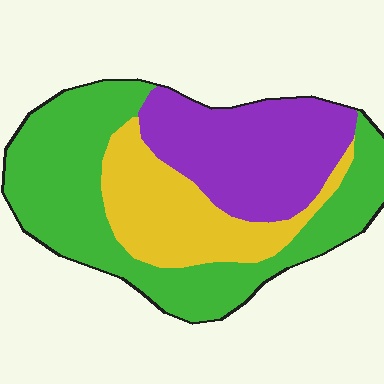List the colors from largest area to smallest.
From largest to smallest: green, purple, yellow.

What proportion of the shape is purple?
Purple takes up about one third (1/3) of the shape.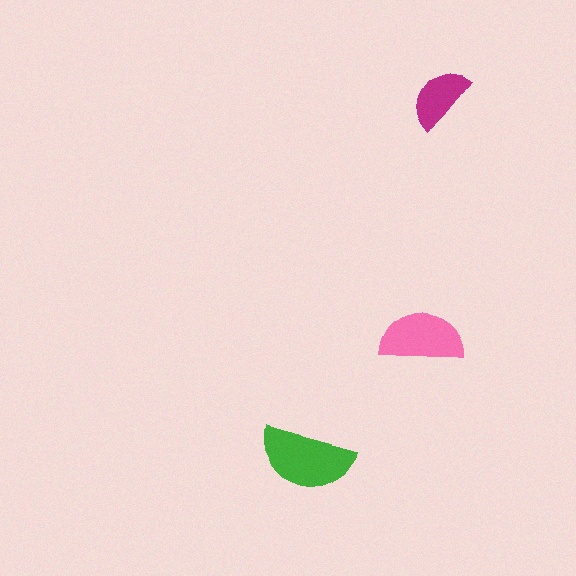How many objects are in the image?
There are 3 objects in the image.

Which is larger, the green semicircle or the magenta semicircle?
The green one.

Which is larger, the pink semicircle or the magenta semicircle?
The pink one.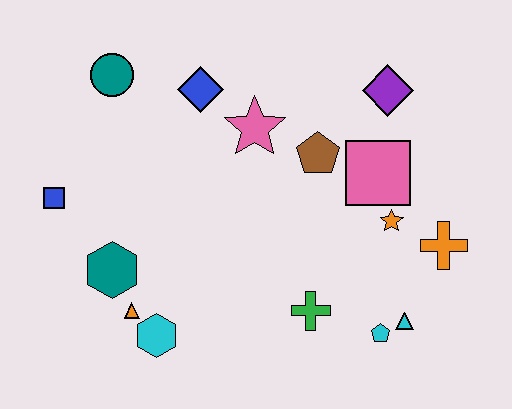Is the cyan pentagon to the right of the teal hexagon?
Yes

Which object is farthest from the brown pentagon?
The blue square is farthest from the brown pentagon.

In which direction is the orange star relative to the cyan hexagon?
The orange star is to the right of the cyan hexagon.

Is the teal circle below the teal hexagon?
No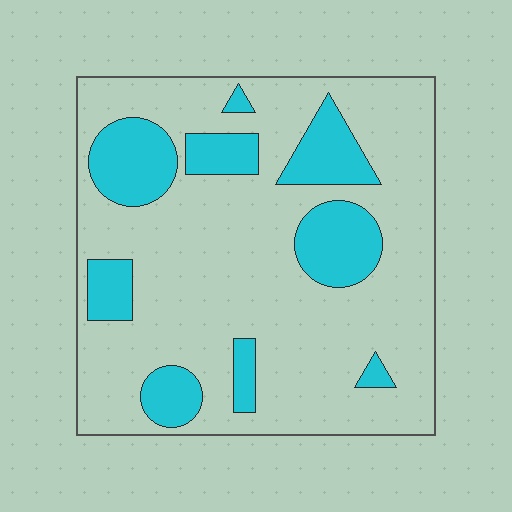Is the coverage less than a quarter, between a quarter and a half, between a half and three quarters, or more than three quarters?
Less than a quarter.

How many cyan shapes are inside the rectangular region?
9.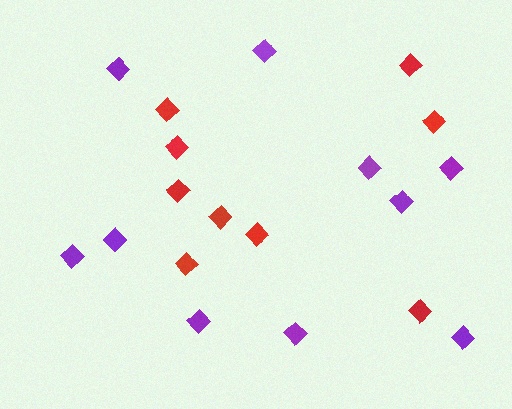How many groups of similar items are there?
There are 2 groups: one group of red diamonds (9) and one group of purple diamonds (10).